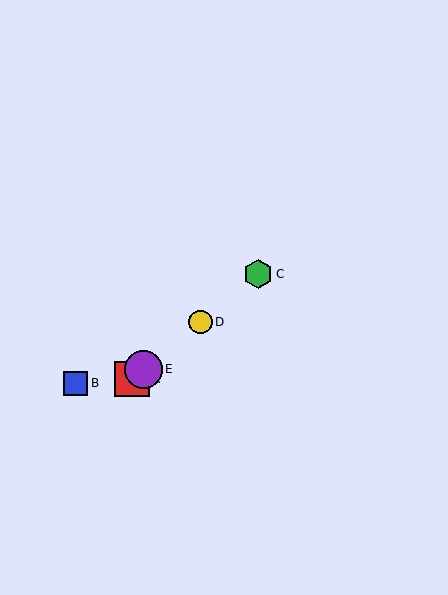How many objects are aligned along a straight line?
4 objects (A, C, D, E) are aligned along a straight line.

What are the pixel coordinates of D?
Object D is at (201, 322).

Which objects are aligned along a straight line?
Objects A, C, D, E are aligned along a straight line.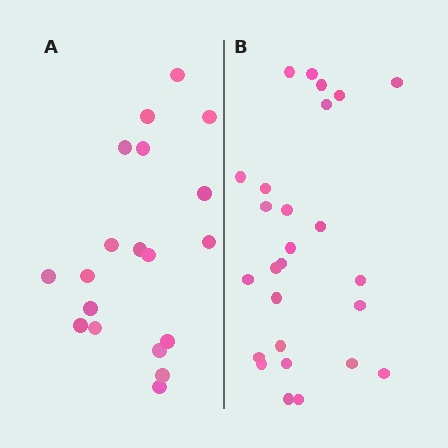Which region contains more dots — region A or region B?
Region B (the right region) has more dots.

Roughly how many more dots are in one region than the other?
Region B has roughly 8 or so more dots than region A.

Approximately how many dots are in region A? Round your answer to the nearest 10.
About 20 dots. (The exact count is 19, which rounds to 20.)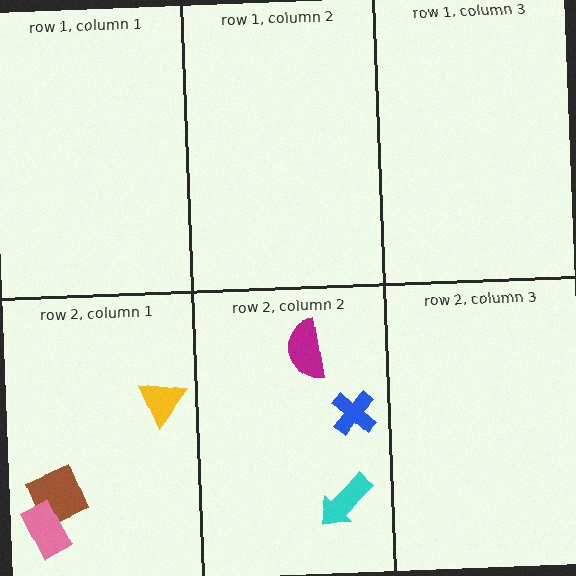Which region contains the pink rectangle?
The row 2, column 1 region.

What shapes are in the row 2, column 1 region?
The brown square, the pink rectangle, the yellow triangle.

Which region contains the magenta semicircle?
The row 2, column 2 region.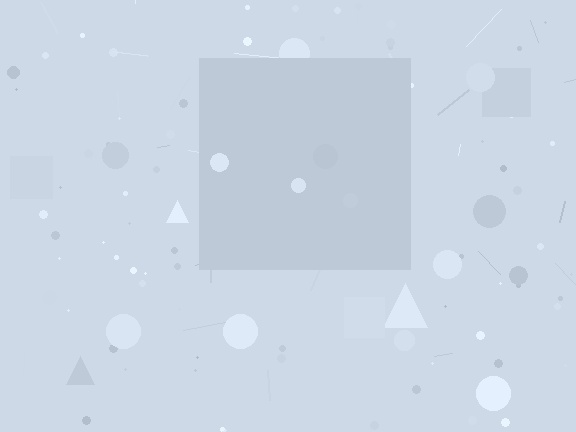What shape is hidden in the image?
A square is hidden in the image.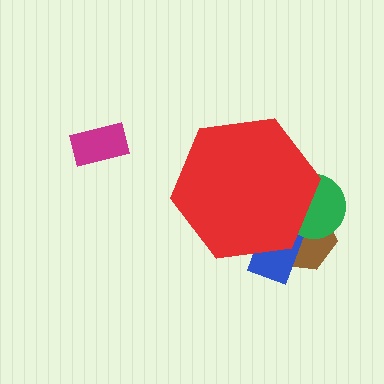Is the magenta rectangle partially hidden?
No, the magenta rectangle is fully visible.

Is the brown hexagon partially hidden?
Yes, the brown hexagon is partially hidden behind the red hexagon.